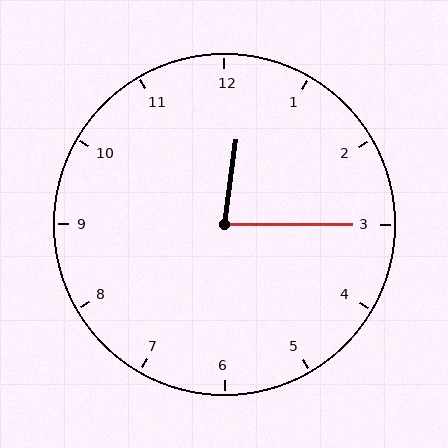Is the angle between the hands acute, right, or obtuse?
It is acute.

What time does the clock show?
12:15.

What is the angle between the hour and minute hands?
Approximately 82 degrees.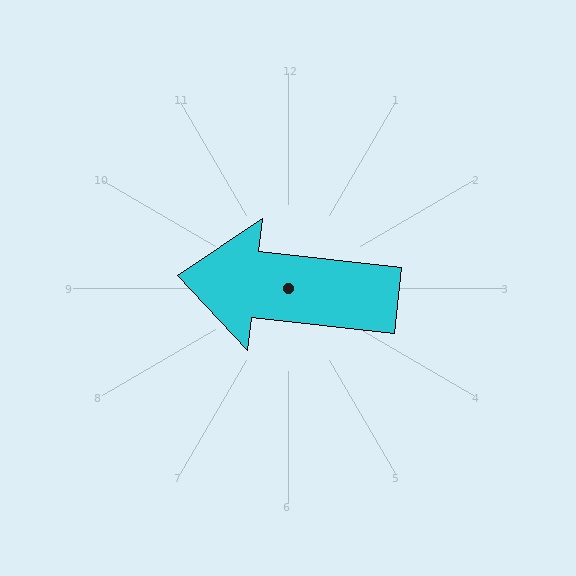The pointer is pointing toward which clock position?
Roughly 9 o'clock.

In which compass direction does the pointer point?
West.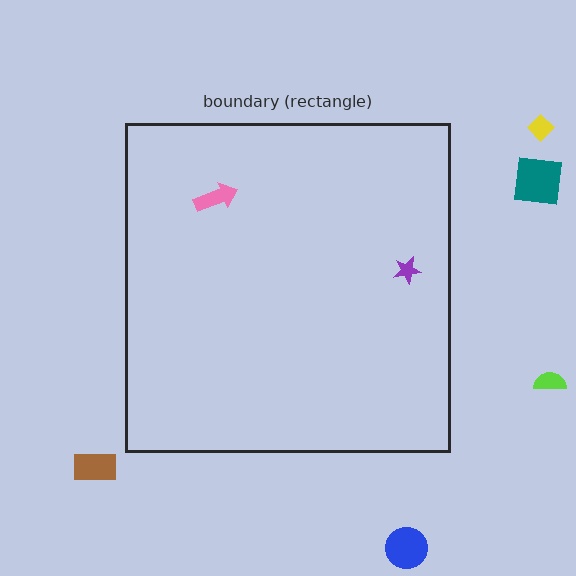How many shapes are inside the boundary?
2 inside, 5 outside.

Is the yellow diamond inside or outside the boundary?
Outside.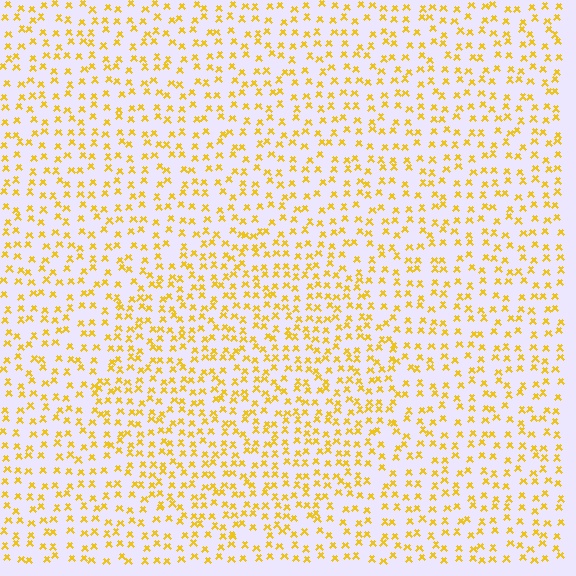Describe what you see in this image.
The image contains small yellow elements arranged at two different densities. A circle-shaped region is visible where the elements are more densely packed than the surrounding area.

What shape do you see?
I see a circle.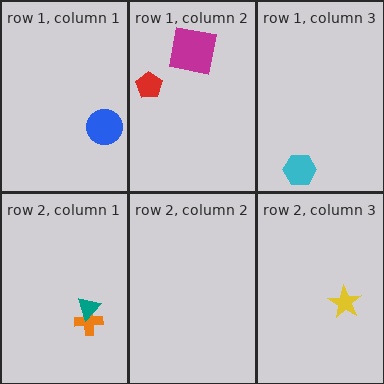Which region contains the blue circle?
The row 1, column 1 region.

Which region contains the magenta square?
The row 1, column 2 region.